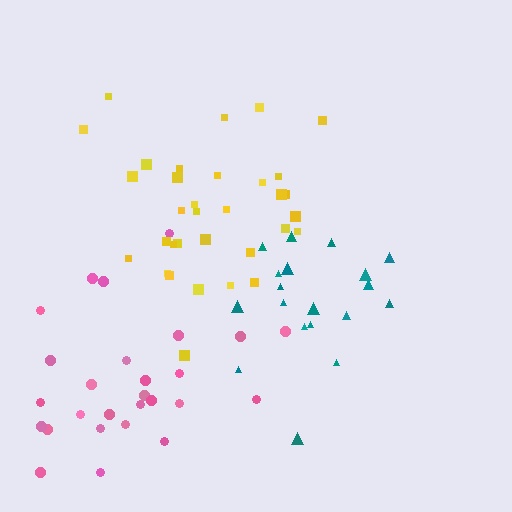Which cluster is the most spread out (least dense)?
Pink.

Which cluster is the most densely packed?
Yellow.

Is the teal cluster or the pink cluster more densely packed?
Teal.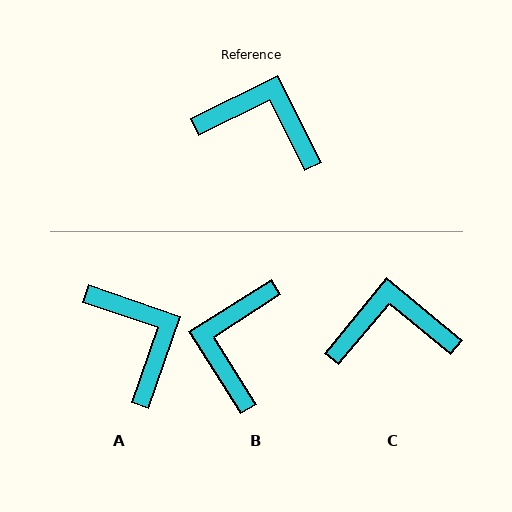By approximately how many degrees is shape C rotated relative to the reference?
Approximately 24 degrees counter-clockwise.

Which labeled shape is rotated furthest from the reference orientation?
B, about 96 degrees away.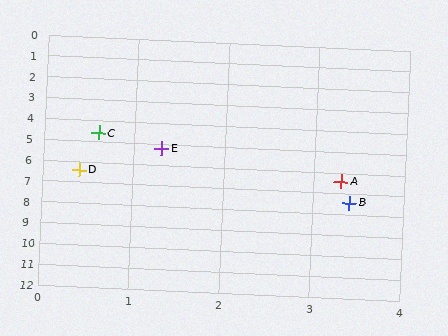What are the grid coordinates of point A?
Point A is at approximately (3.3, 6.4).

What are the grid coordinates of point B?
Point B is at approximately (3.4, 7.4).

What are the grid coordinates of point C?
Point C is at approximately (0.6, 4.6).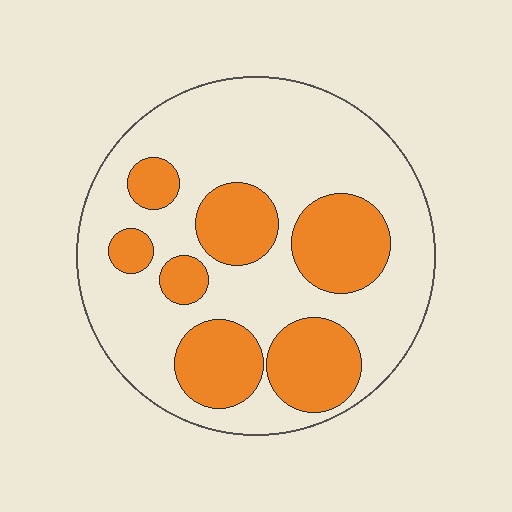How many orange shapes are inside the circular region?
7.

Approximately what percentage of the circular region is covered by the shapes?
Approximately 30%.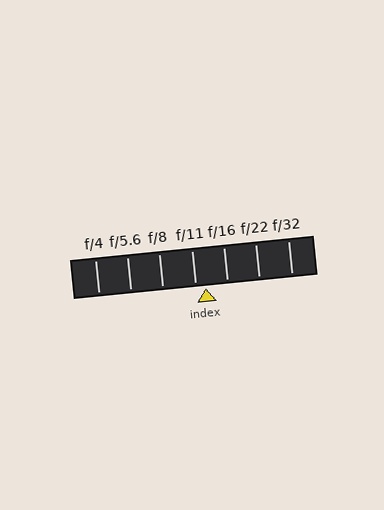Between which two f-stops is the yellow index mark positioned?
The index mark is between f/11 and f/16.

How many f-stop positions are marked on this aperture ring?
There are 7 f-stop positions marked.